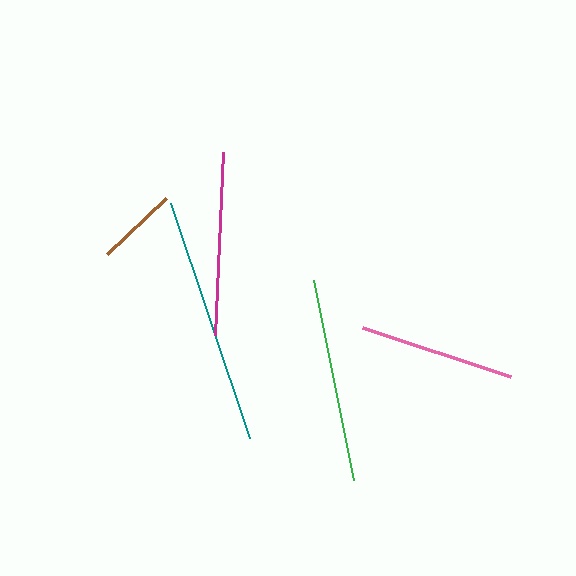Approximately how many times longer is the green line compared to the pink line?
The green line is approximately 1.3 times the length of the pink line.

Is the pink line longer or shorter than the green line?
The green line is longer than the pink line.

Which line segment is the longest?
The teal line is the longest at approximately 248 pixels.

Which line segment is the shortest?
The brown line is the shortest at approximately 81 pixels.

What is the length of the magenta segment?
The magenta segment is approximately 183 pixels long.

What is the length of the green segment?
The green segment is approximately 204 pixels long.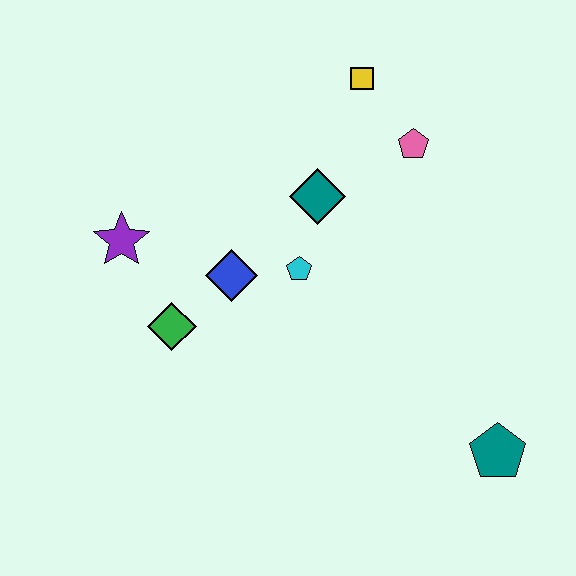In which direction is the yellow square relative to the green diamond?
The yellow square is above the green diamond.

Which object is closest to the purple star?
The green diamond is closest to the purple star.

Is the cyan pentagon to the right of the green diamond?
Yes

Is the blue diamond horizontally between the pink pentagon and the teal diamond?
No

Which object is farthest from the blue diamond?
The teal pentagon is farthest from the blue diamond.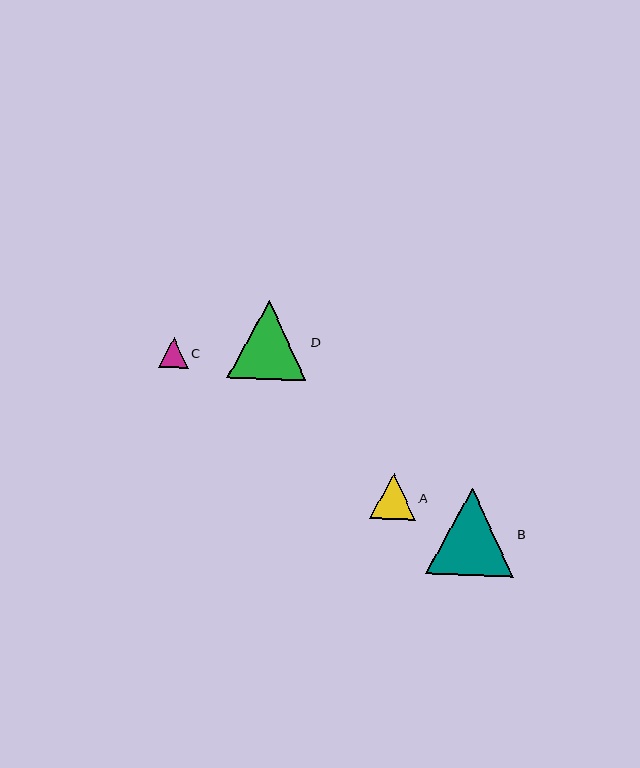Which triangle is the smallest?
Triangle C is the smallest with a size of approximately 30 pixels.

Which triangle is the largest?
Triangle B is the largest with a size of approximately 87 pixels.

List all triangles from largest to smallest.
From largest to smallest: B, D, A, C.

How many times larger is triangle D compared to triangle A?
Triangle D is approximately 1.7 times the size of triangle A.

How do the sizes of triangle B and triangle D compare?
Triangle B and triangle D are approximately the same size.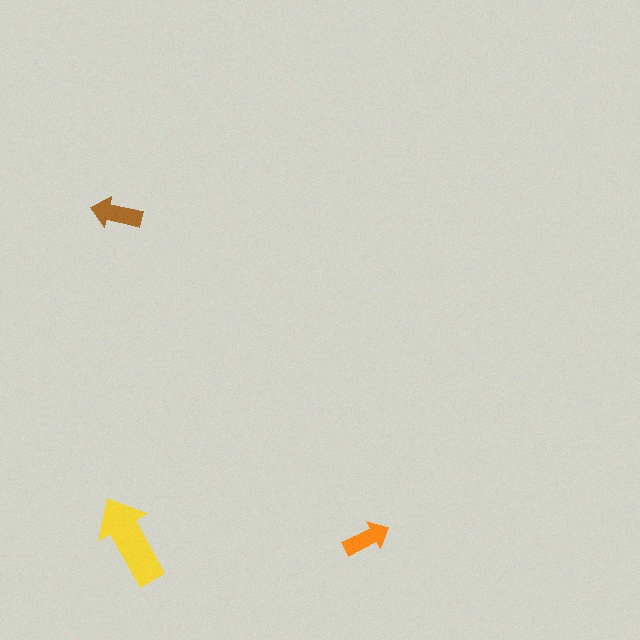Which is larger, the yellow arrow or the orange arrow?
The yellow one.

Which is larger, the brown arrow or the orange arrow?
The brown one.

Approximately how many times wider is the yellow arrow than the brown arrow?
About 2 times wider.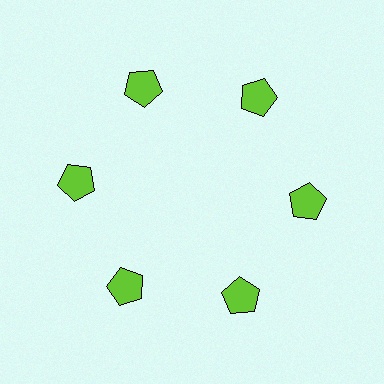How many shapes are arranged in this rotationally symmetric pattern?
There are 6 shapes, arranged in 6 groups of 1.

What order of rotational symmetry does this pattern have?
This pattern has 6-fold rotational symmetry.